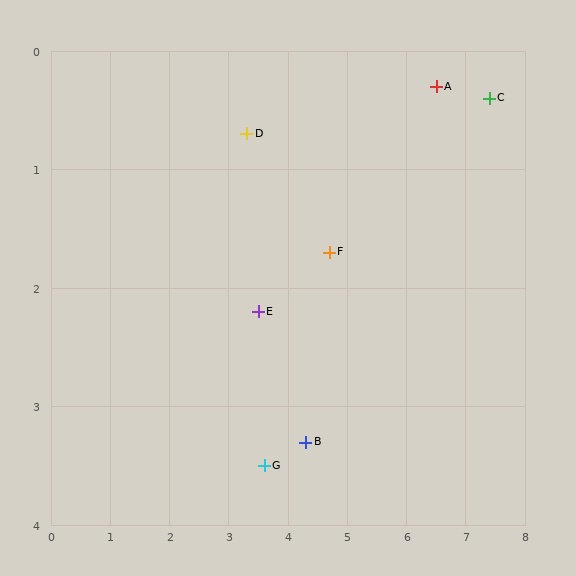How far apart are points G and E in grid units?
Points G and E are about 1.3 grid units apart.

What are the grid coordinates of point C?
Point C is at approximately (7.4, 0.4).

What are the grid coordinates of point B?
Point B is at approximately (4.3, 3.3).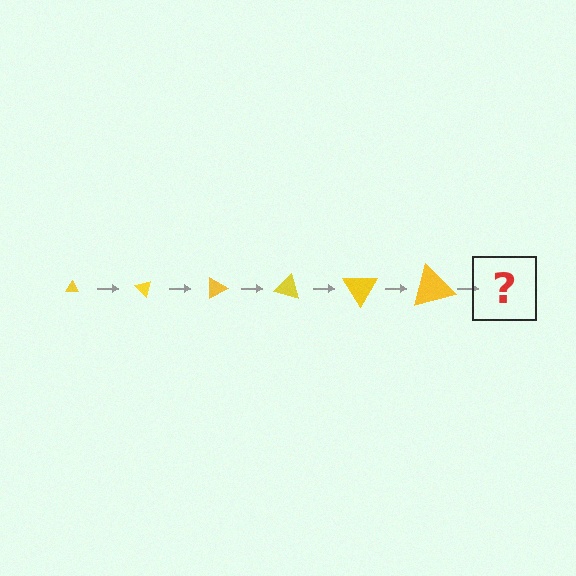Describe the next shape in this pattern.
It should be a triangle, larger than the previous one and rotated 270 degrees from the start.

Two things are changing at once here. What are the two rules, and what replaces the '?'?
The two rules are that the triangle grows larger each step and it rotates 45 degrees each step. The '?' should be a triangle, larger than the previous one and rotated 270 degrees from the start.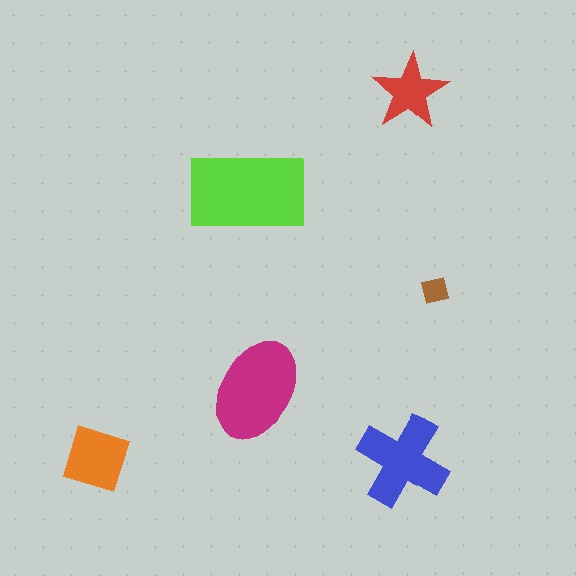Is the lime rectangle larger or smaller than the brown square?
Larger.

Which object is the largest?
The lime rectangle.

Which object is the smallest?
The brown square.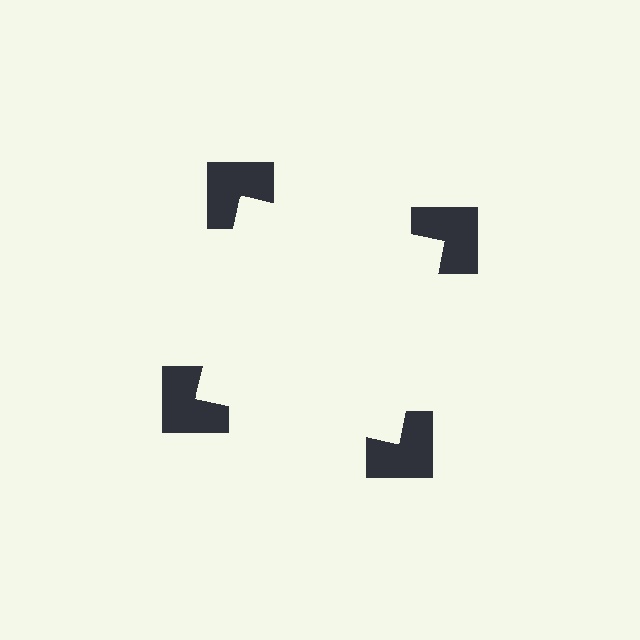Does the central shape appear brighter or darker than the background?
It typically appears slightly brighter than the background, even though no actual brightness change is drawn.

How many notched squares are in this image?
There are 4 — one at each vertex of the illusory square.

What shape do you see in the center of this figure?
An illusory square — its edges are inferred from the aligned wedge cuts in the notched squares, not physically drawn.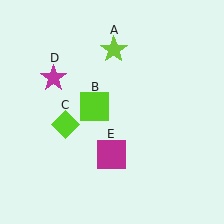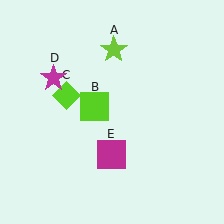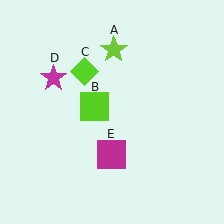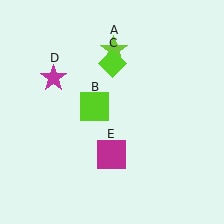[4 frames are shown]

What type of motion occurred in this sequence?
The lime diamond (object C) rotated clockwise around the center of the scene.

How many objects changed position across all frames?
1 object changed position: lime diamond (object C).